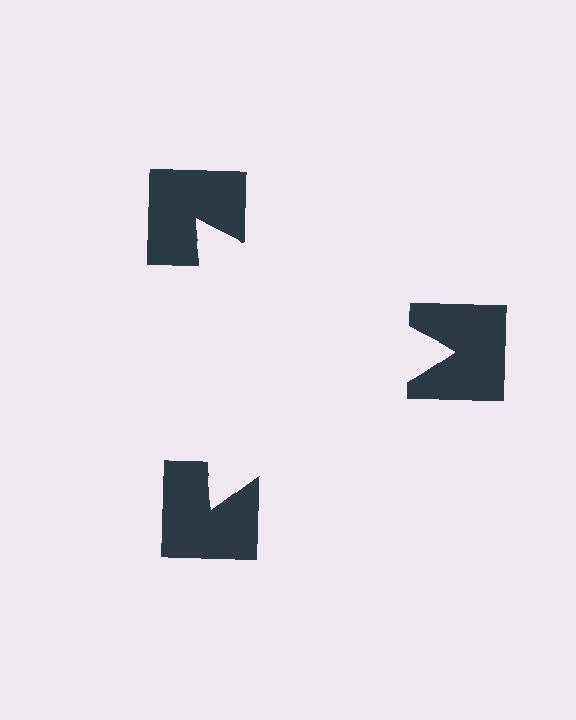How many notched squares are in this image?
There are 3 — one at each vertex of the illusory triangle.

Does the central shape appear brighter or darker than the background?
It typically appears slightly brighter than the background, even though no actual brightness change is drawn.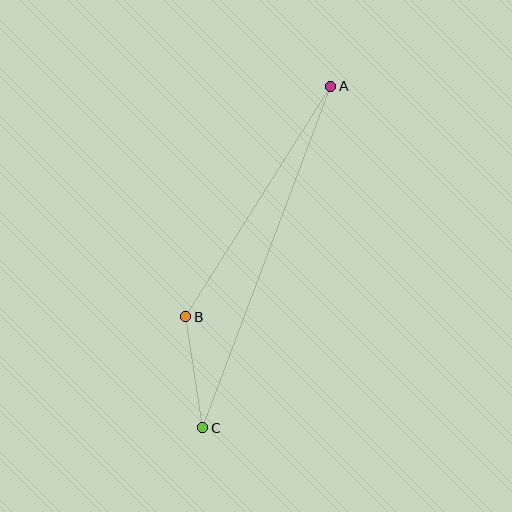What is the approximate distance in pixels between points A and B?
The distance between A and B is approximately 272 pixels.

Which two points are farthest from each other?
Points A and C are farthest from each other.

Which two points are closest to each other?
Points B and C are closest to each other.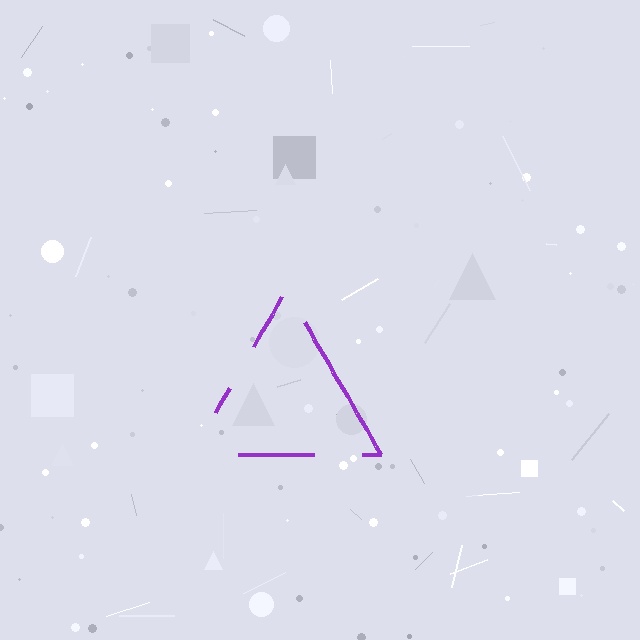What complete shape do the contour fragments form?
The contour fragments form a triangle.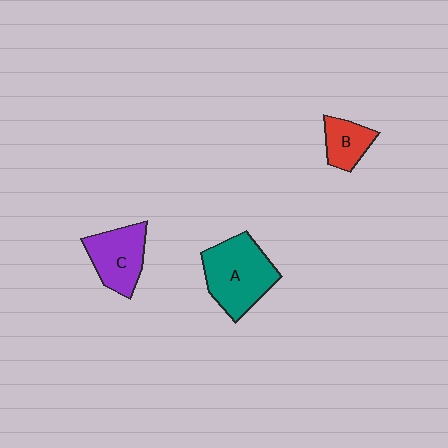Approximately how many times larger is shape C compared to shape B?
Approximately 1.6 times.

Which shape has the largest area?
Shape A (teal).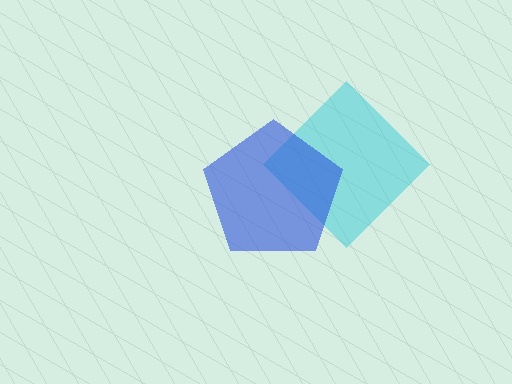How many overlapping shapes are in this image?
There are 2 overlapping shapes in the image.